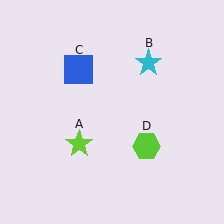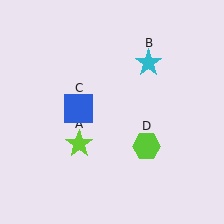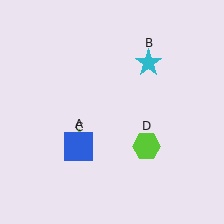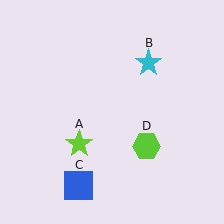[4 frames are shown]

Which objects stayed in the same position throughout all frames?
Lime star (object A) and cyan star (object B) and lime hexagon (object D) remained stationary.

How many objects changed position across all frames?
1 object changed position: blue square (object C).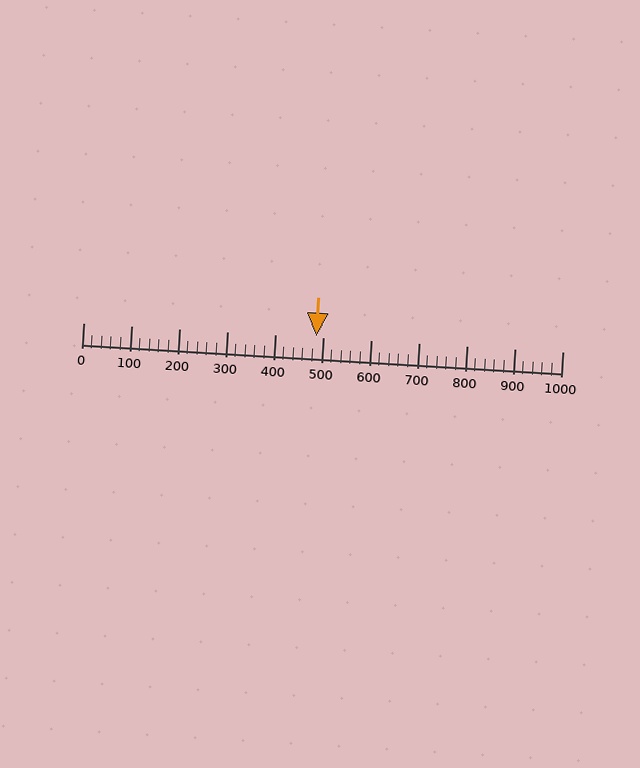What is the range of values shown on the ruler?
The ruler shows values from 0 to 1000.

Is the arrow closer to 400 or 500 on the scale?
The arrow is closer to 500.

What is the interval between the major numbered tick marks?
The major tick marks are spaced 100 units apart.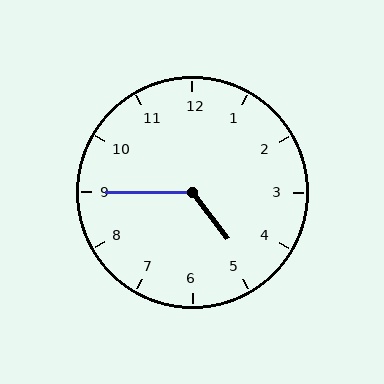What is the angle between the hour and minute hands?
Approximately 128 degrees.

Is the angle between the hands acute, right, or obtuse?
It is obtuse.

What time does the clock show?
4:45.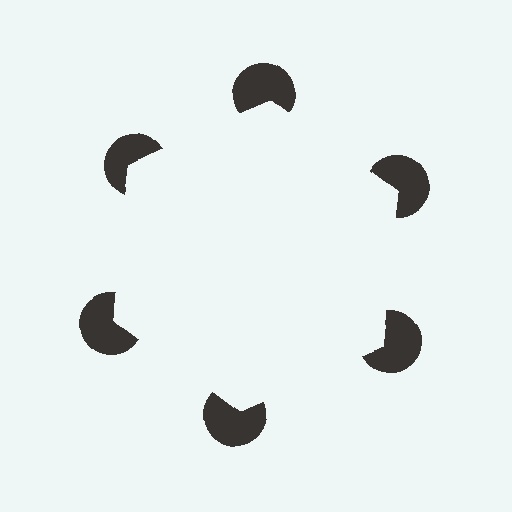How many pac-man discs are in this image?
There are 6 — one at each vertex of the illusory hexagon.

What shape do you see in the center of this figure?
An illusory hexagon — its edges are inferred from the aligned wedge cuts in the pac-man discs, not physically drawn.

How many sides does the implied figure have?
6 sides.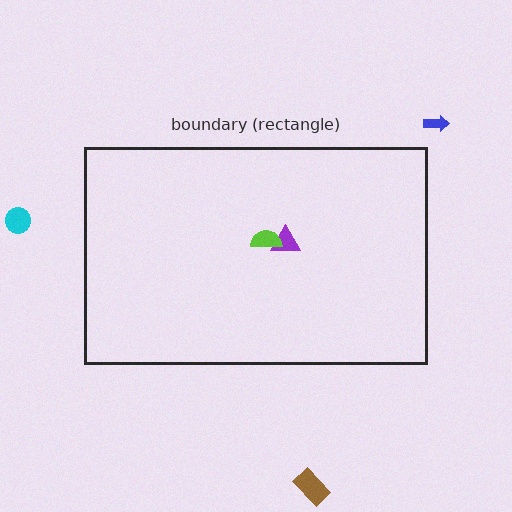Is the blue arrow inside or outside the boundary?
Outside.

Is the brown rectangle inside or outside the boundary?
Outside.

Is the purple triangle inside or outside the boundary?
Inside.